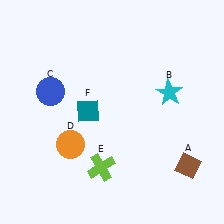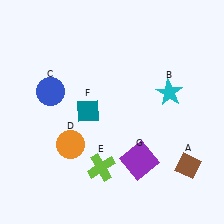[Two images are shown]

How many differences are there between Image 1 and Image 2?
There is 1 difference between the two images.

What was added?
A purple square (G) was added in Image 2.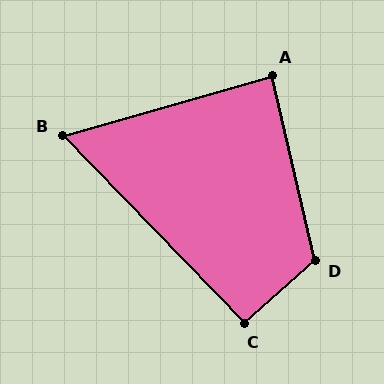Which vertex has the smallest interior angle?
B, at approximately 62 degrees.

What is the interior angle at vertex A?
Approximately 87 degrees (approximately right).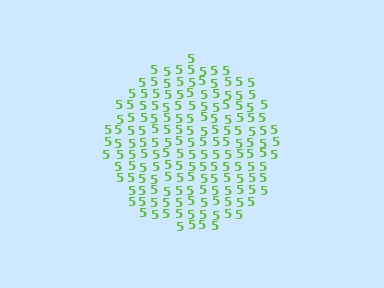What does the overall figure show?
The overall figure shows a circle.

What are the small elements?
The small elements are digit 5's.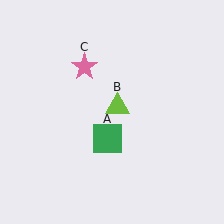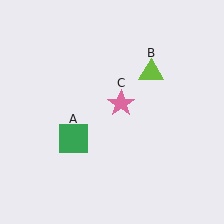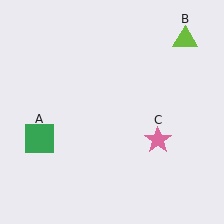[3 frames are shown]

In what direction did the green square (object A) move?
The green square (object A) moved left.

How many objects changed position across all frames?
3 objects changed position: green square (object A), lime triangle (object B), pink star (object C).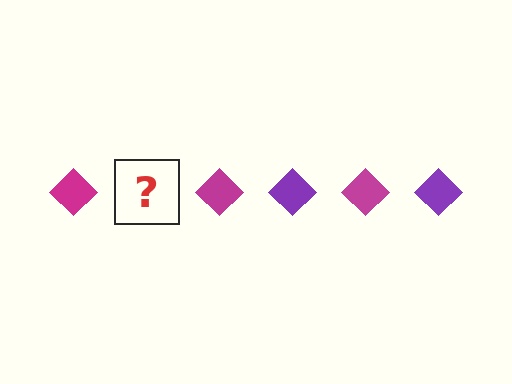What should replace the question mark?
The question mark should be replaced with a purple diamond.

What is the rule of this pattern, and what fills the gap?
The rule is that the pattern cycles through magenta, purple diamonds. The gap should be filled with a purple diamond.